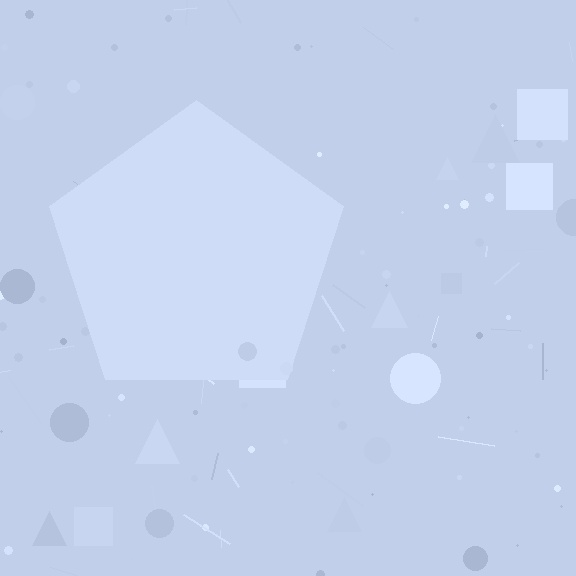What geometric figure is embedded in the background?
A pentagon is embedded in the background.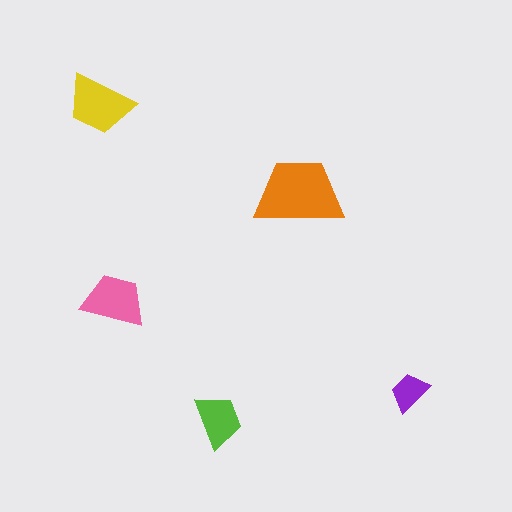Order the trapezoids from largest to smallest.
the orange one, the yellow one, the pink one, the lime one, the purple one.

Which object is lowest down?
The lime trapezoid is bottommost.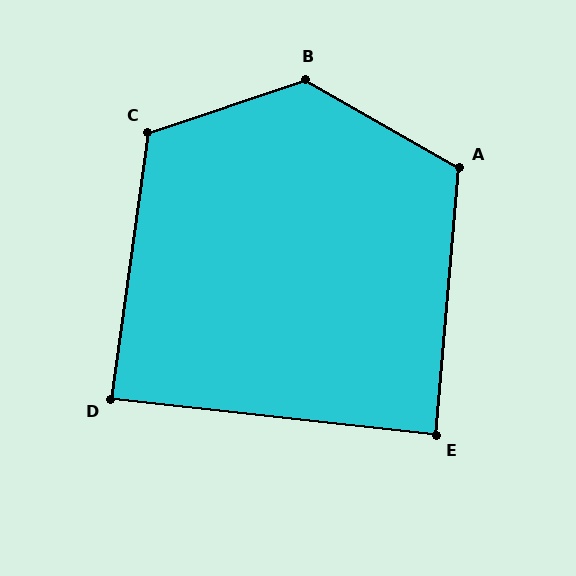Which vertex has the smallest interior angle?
D, at approximately 88 degrees.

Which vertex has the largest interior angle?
B, at approximately 131 degrees.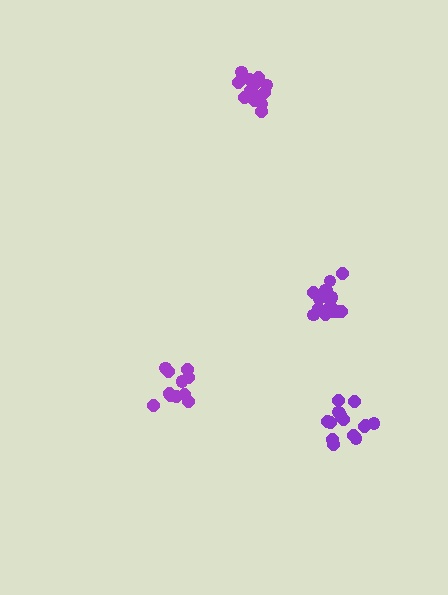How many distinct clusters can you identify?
There are 4 distinct clusters.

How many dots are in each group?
Group 1: 16 dots, Group 2: 11 dots, Group 3: 15 dots, Group 4: 14 dots (56 total).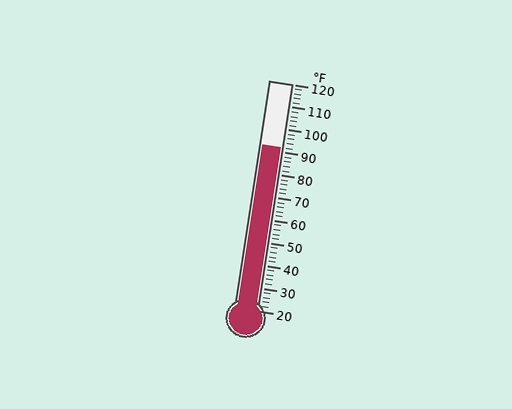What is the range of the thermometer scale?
The thermometer scale ranges from 20°F to 120°F.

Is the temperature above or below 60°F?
The temperature is above 60°F.